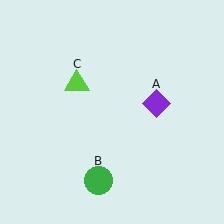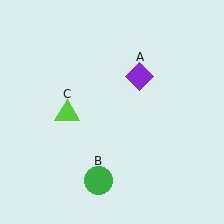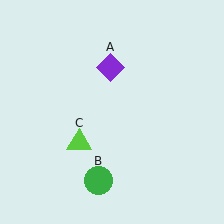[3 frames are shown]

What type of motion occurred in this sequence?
The purple diamond (object A), lime triangle (object C) rotated counterclockwise around the center of the scene.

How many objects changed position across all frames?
2 objects changed position: purple diamond (object A), lime triangle (object C).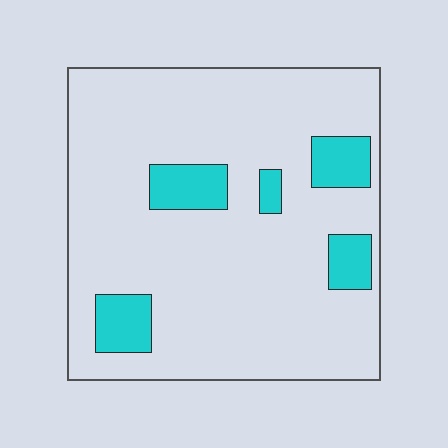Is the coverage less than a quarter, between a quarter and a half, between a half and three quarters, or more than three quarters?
Less than a quarter.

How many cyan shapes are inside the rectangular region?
5.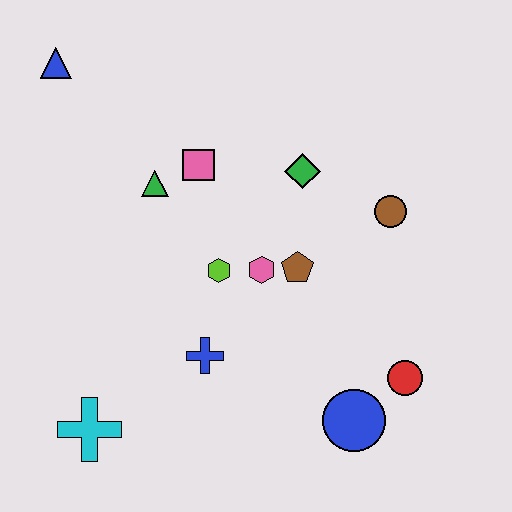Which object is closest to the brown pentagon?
The pink hexagon is closest to the brown pentagon.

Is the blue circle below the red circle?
Yes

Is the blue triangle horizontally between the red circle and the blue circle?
No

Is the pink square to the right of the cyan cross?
Yes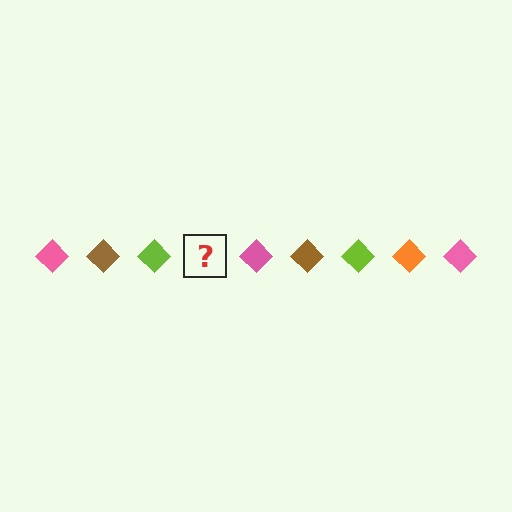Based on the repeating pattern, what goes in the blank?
The blank should be an orange diamond.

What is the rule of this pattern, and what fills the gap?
The rule is that the pattern cycles through pink, brown, lime, orange diamonds. The gap should be filled with an orange diamond.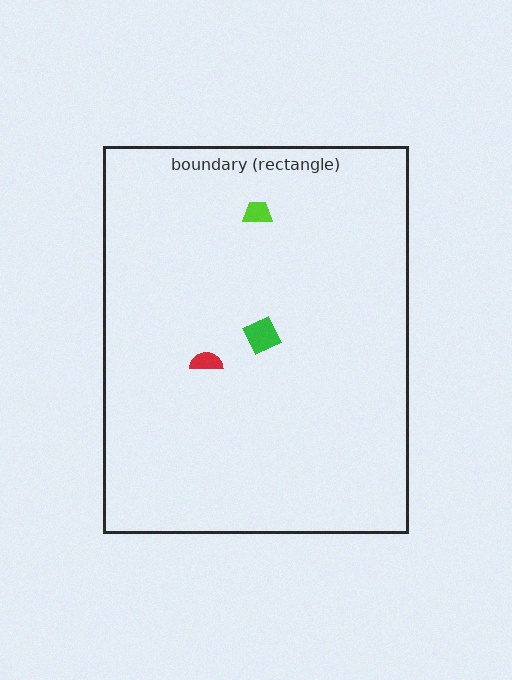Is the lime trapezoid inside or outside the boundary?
Inside.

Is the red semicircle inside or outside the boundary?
Inside.